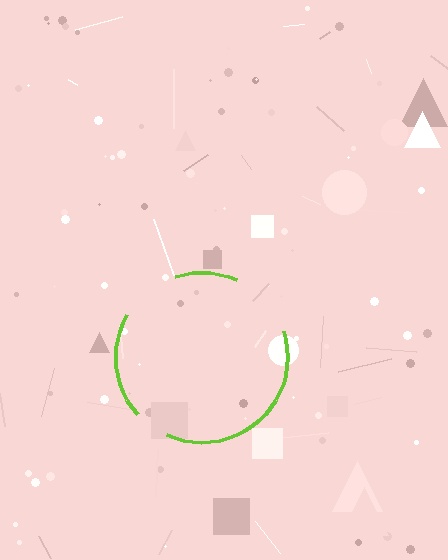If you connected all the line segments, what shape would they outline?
They would outline a circle.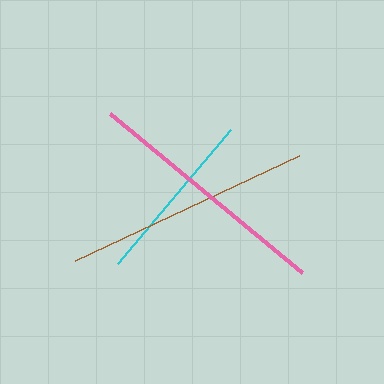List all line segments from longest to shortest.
From longest to shortest: pink, brown, cyan.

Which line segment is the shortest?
The cyan line is the shortest at approximately 176 pixels.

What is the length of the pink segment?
The pink segment is approximately 249 pixels long.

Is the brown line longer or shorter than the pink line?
The pink line is longer than the brown line.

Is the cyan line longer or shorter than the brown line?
The brown line is longer than the cyan line.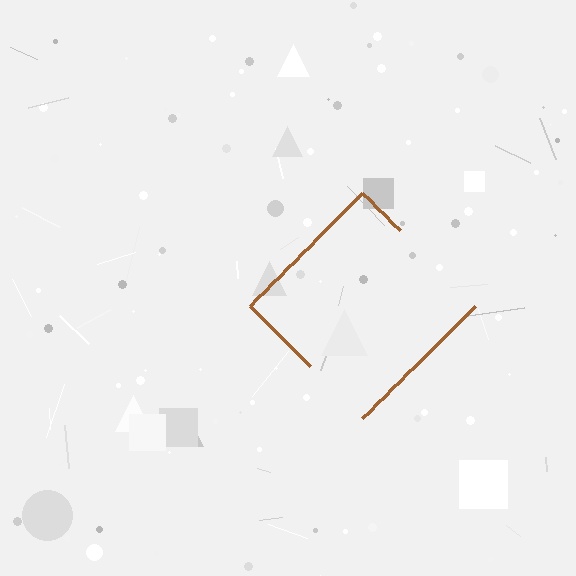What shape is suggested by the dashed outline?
The dashed outline suggests a diamond.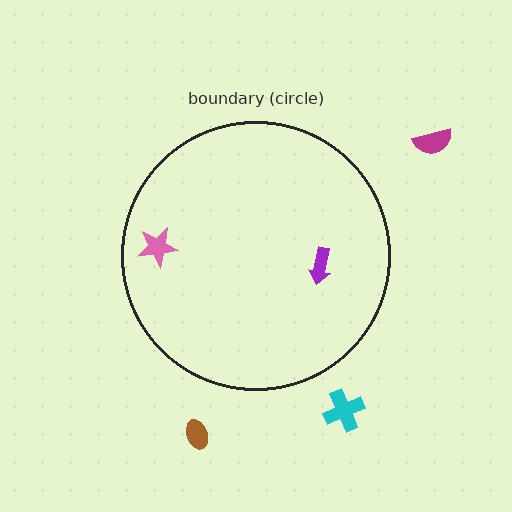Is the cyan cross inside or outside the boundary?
Outside.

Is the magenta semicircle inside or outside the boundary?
Outside.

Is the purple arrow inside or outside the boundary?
Inside.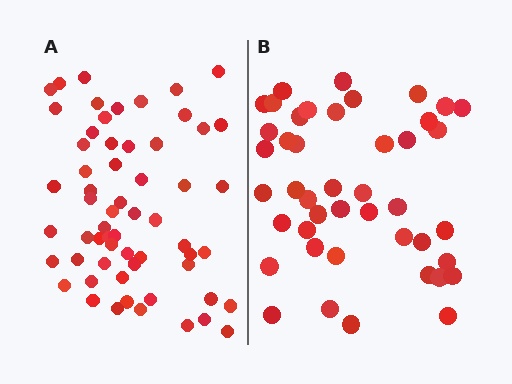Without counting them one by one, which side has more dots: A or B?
Region A (the left region) has more dots.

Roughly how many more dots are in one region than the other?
Region A has approximately 15 more dots than region B.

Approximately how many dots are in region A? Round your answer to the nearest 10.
About 60 dots.